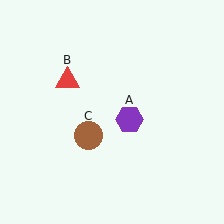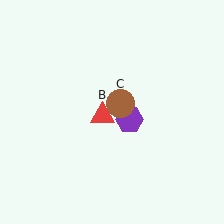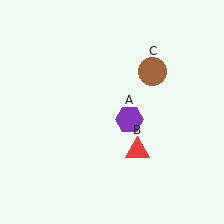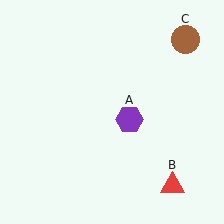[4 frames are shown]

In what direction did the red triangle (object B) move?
The red triangle (object B) moved down and to the right.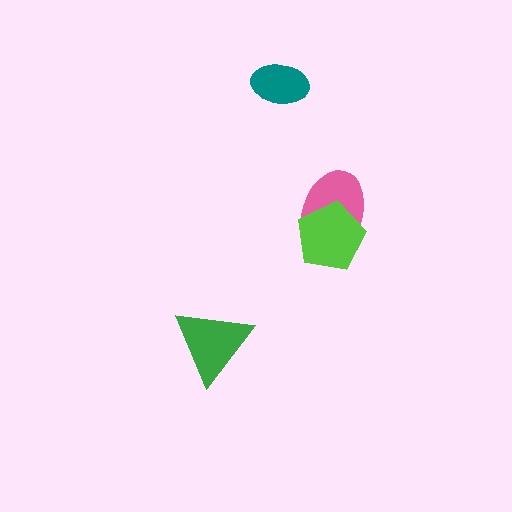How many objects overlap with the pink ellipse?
1 object overlaps with the pink ellipse.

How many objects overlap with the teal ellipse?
0 objects overlap with the teal ellipse.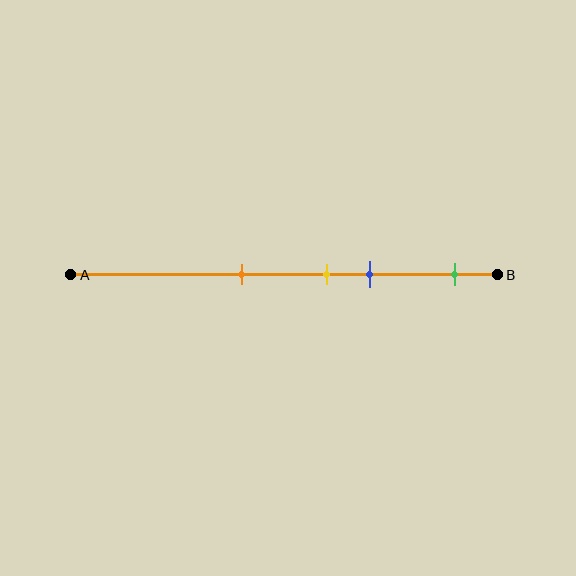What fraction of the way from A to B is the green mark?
The green mark is approximately 90% (0.9) of the way from A to B.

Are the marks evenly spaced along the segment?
No, the marks are not evenly spaced.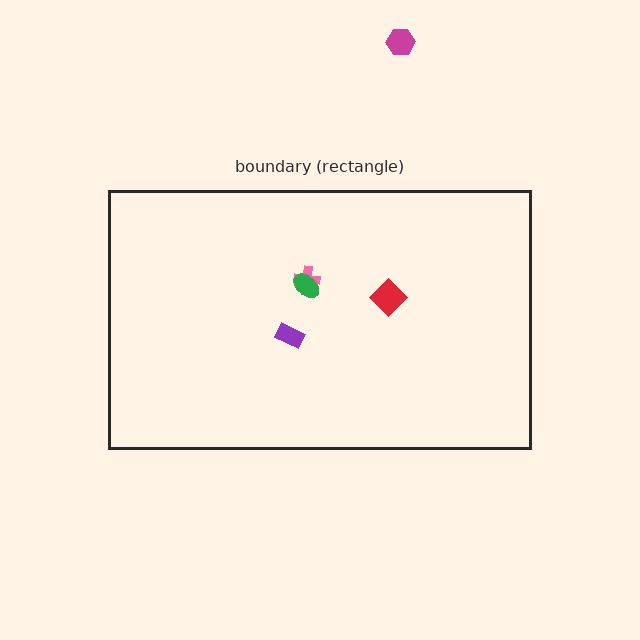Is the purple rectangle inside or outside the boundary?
Inside.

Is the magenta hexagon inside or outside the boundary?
Outside.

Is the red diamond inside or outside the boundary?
Inside.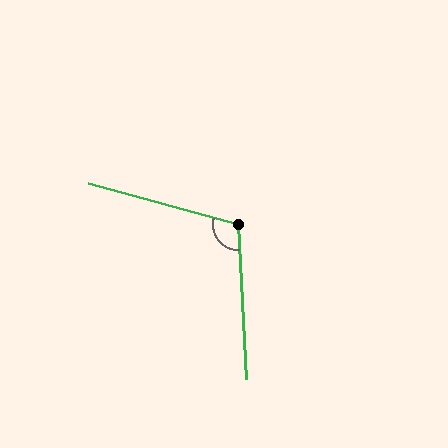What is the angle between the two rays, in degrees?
Approximately 108 degrees.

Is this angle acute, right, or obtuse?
It is obtuse.